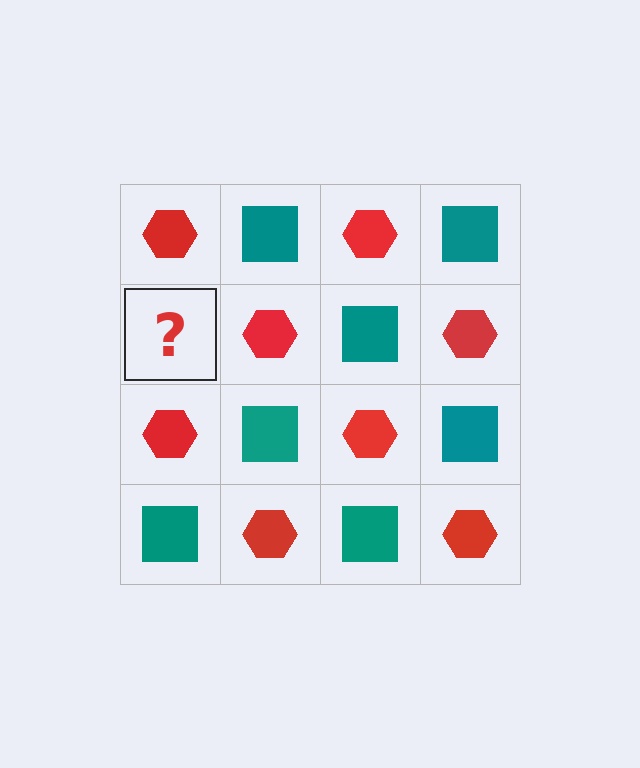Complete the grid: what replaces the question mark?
The question mark should be replaced with a teal square.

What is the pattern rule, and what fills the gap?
The rule is that it alternates red hexagon and teal square in a checkerboard pattern. The gap should be filled with a teal square.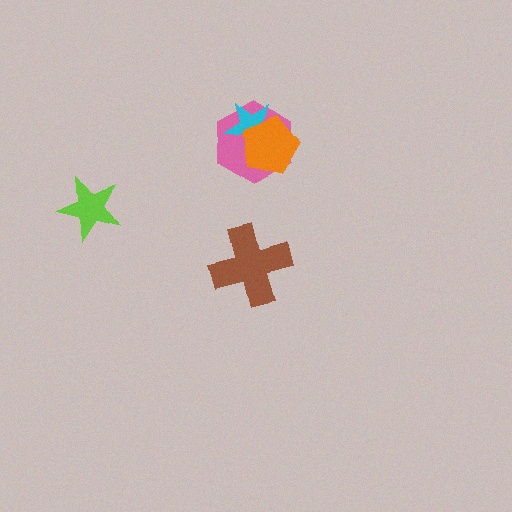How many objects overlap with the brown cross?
0 objects overlap with the brown cross.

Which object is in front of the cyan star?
The orange pentagon is in front of the cyan star.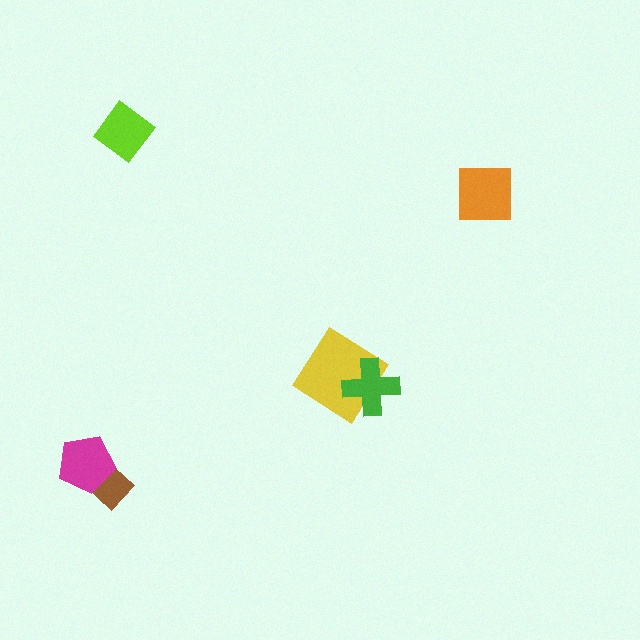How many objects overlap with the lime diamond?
0 objects overlap with the lime diamond.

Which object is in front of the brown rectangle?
The magenta pentagon is in front of the brown rectangle.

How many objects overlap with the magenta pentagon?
1 object overlaps with the magenta pentagon.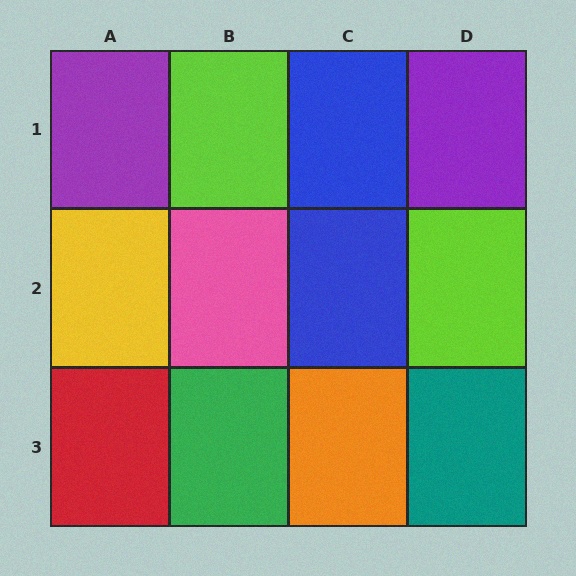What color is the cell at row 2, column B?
Pink.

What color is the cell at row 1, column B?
Lime.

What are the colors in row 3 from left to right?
Red, green, orange, teal.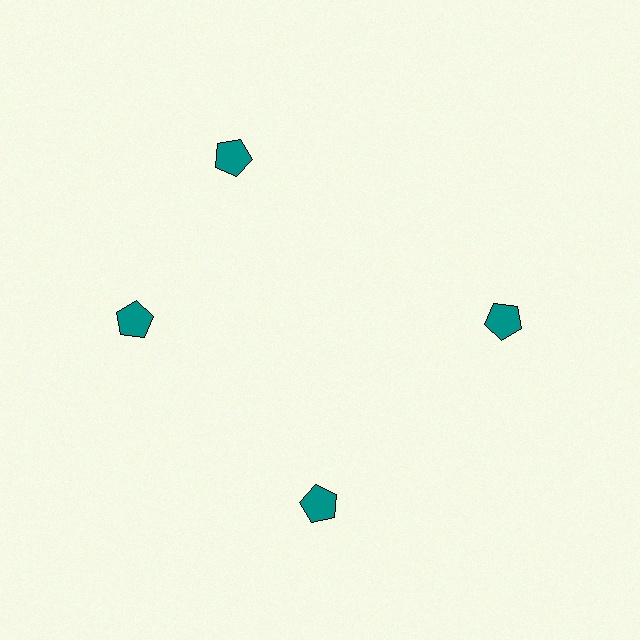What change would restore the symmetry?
The symmetry would be restored by rotating it back into even spacing with its neighbors so that all 4 pentagons sit at equal angles and equal distance from the center.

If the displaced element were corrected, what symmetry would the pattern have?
It would have 4-fold rotational symmetry — the pattern would map onto itself every 90 degrees.